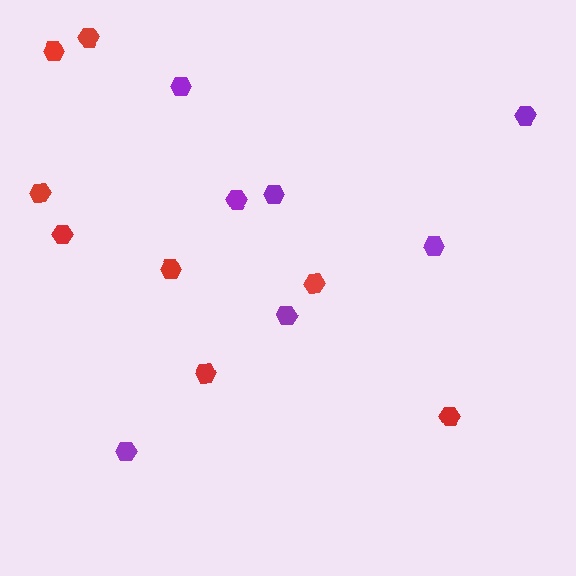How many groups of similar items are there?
There are 2 groups: one group of purple hexagons (7) and one group of red hexagons (8).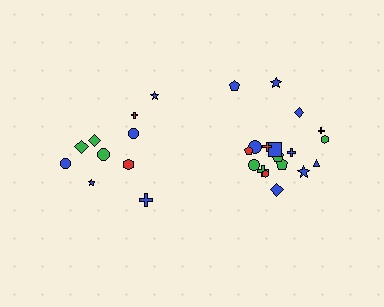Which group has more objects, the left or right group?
The right group.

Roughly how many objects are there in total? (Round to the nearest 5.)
Roughly 30 objects in total.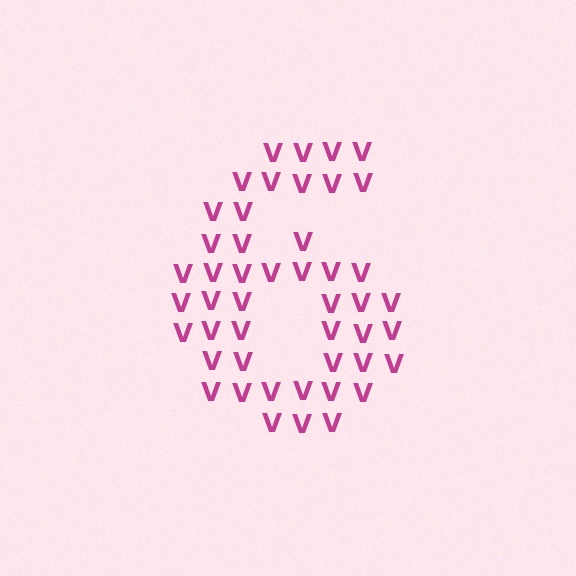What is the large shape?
The large shape is the digit 6.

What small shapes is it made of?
It is made of small letter V's.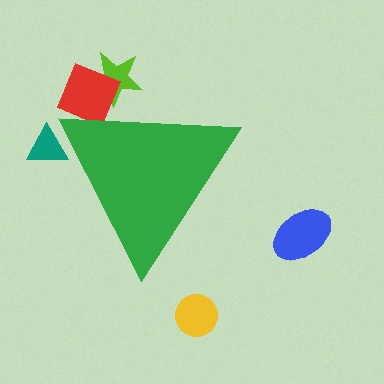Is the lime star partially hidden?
Yes, the lime star is partially hidden behind the green triangle.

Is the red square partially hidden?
Yes, the red square is partially hidden behind the green triangle.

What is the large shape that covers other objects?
A green triangle.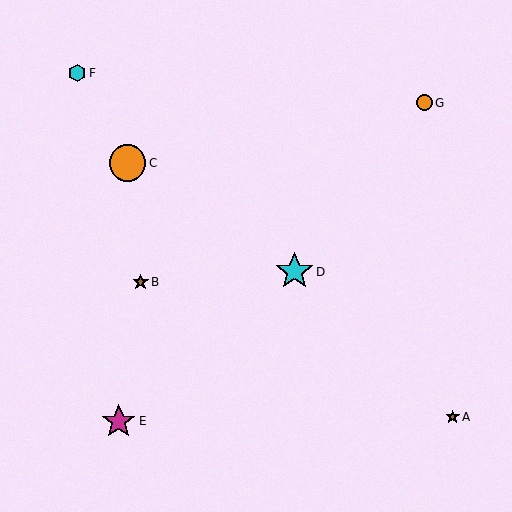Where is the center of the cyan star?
The center of the cyan star is at (294, 272).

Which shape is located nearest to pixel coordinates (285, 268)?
The cyan star (labeled D) at (294, 272) is nearest to that location.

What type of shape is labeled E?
Shape E is a magenta star.